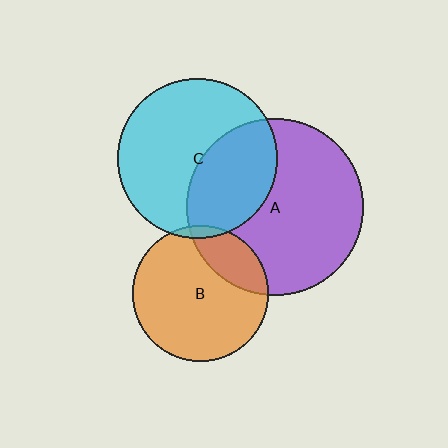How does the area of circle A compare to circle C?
Approximately 1.2 times.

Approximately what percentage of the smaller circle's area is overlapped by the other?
Approximately 40%.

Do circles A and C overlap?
Yes.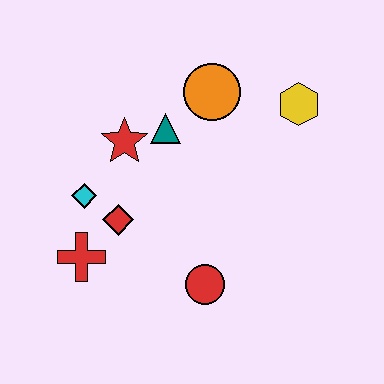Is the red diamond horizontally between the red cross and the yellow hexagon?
Yes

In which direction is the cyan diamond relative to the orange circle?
The cyan diamond is to the left of the orange circle.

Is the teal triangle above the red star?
Yes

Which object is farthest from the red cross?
The yellow hexagon is farthest from the red cross.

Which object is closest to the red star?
The teal triangle is closest to the red star.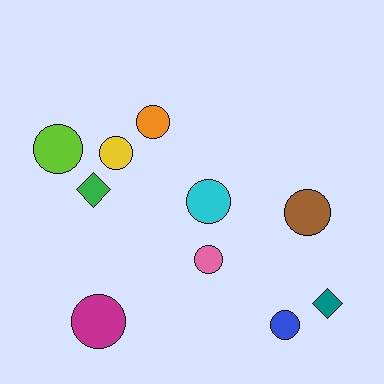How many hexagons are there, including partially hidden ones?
There are no hexagons.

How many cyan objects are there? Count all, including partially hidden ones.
There is 1 cyan object.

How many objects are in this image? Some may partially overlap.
There are 10 objects.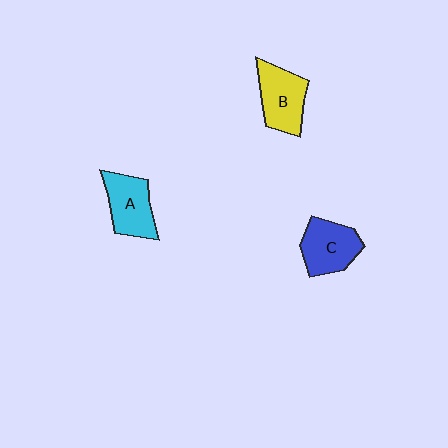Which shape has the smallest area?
Shape A (cyan).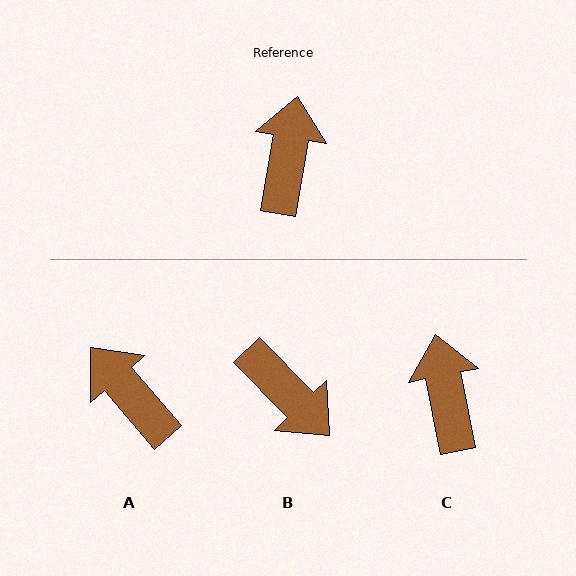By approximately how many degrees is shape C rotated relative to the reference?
Approximately 21 degrees counter-clockwise.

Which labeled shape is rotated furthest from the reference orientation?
B, about 126 degrees away.